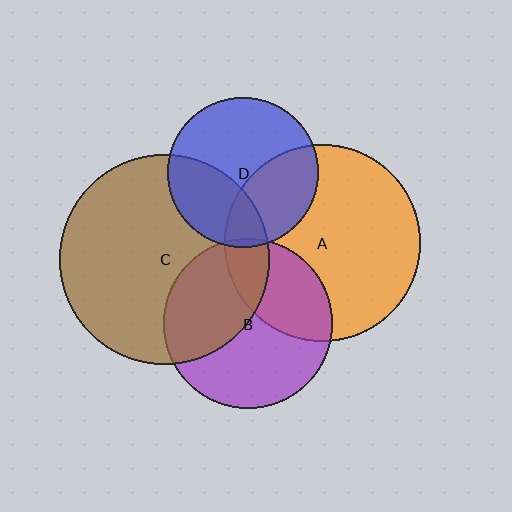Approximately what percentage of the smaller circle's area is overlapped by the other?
Approximately 15%.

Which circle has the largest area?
Circle C (brown).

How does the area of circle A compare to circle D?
Approximately 1.7 times.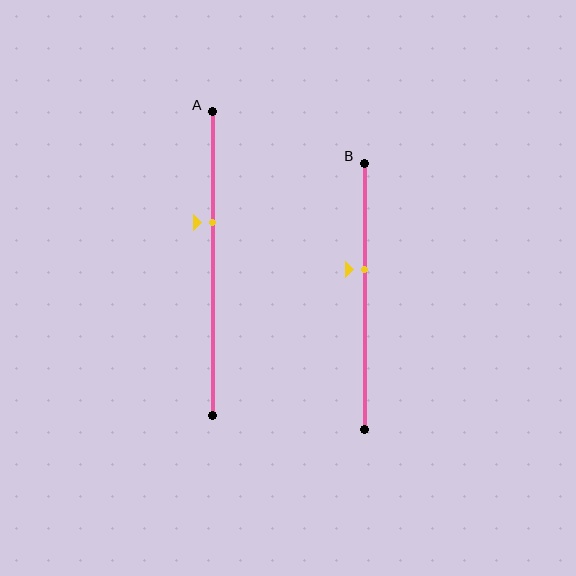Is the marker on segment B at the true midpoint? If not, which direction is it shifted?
No, the marker on segment B is shifted upward by about 10% of the segment length.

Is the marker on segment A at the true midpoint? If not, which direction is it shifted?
No, the marker on segment A is shifted upward by about 13% of the segment length.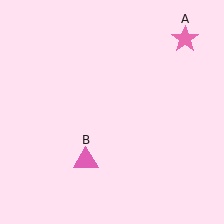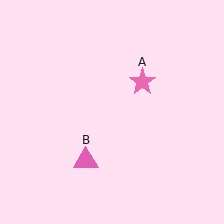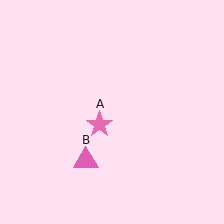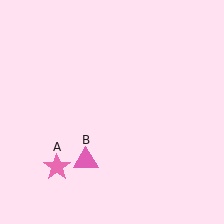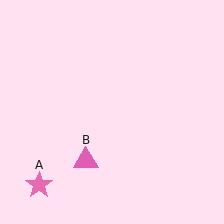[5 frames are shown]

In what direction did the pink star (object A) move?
The pink star (object A) moved down and to the left.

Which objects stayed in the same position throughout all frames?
Pink triangle (object B) remained stationary.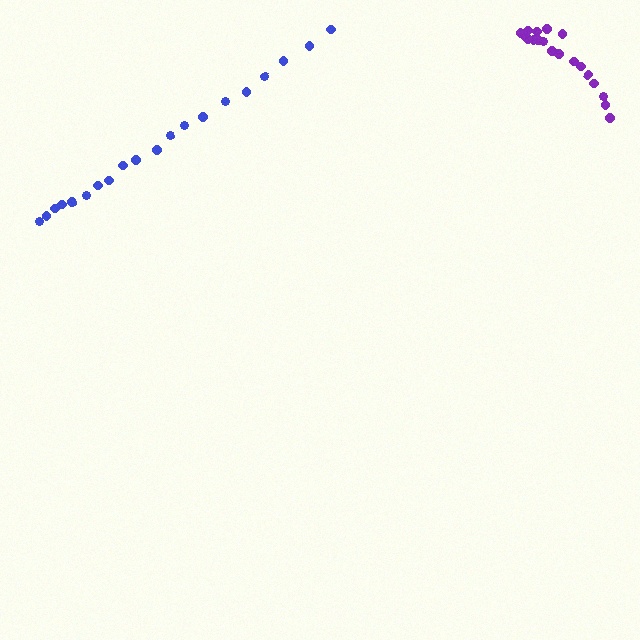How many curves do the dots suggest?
There are 2 distinct paths.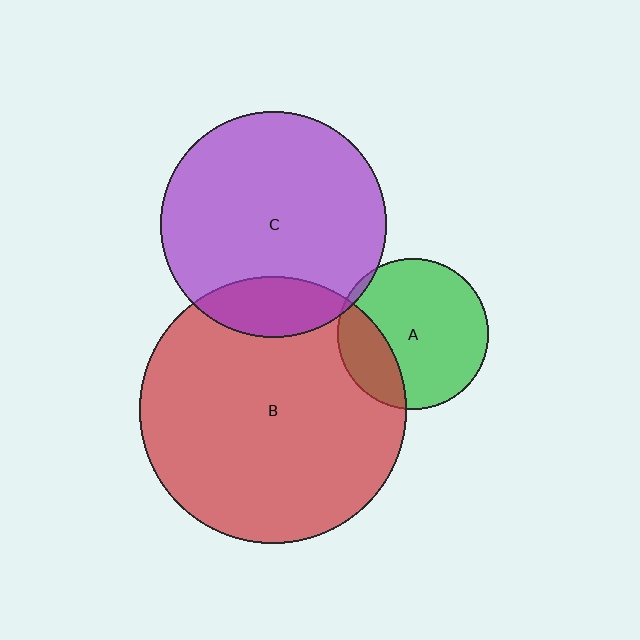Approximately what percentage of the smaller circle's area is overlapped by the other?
Approximately 15%.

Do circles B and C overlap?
Yes.